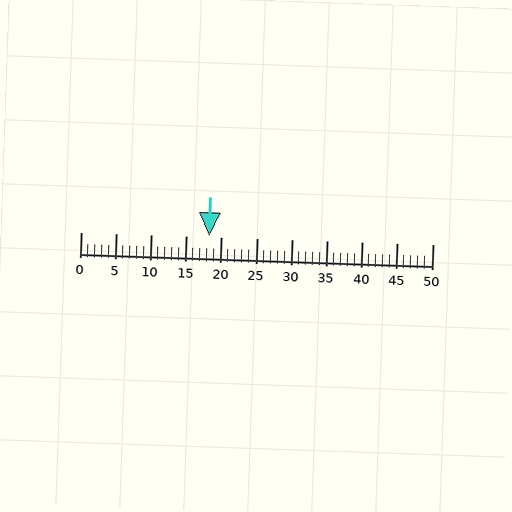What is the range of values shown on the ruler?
The ruler shows values from 0 to 50.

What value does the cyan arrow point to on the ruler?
The cyan arrow points to approximately 18.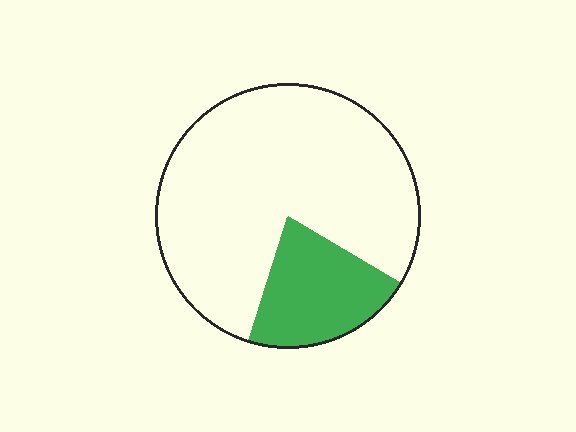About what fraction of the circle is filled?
About one fifth (1/5).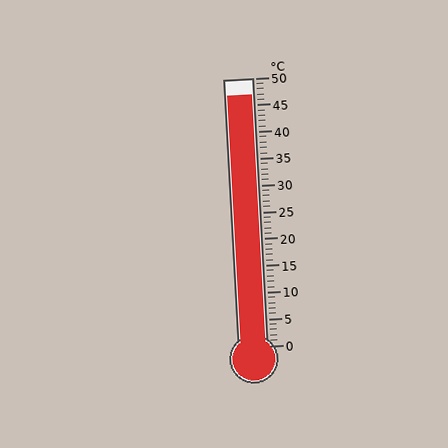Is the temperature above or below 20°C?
The temperature is above 20°C.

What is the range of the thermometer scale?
The thermometer scale ranges from 0°C to 50°C.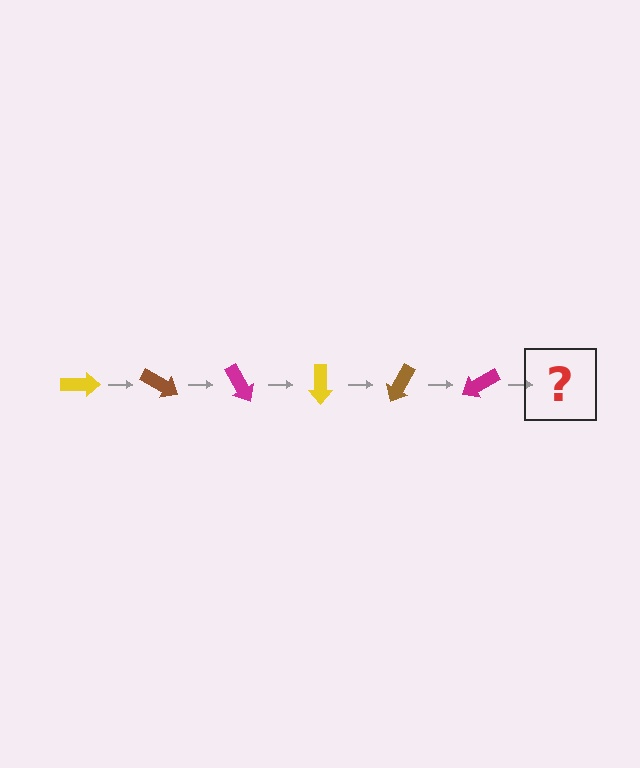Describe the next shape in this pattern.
It should be a yellow arrow, rotated 180 degrees from the start.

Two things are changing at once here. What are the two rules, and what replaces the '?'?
The two rules are that it rotates 30 degrees each step and the color cycles through yellow, brown, and magenta. The '?' should be a yellow arrow, rotated 180 degrees from the start.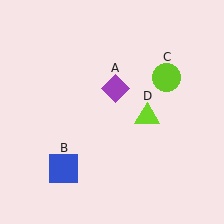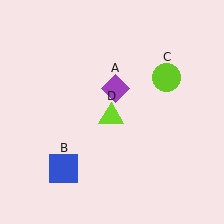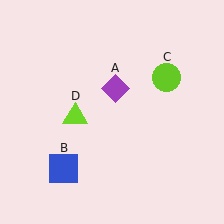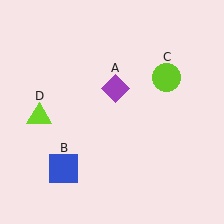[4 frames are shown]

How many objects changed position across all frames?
1 object changed position: lime triangle (object D).